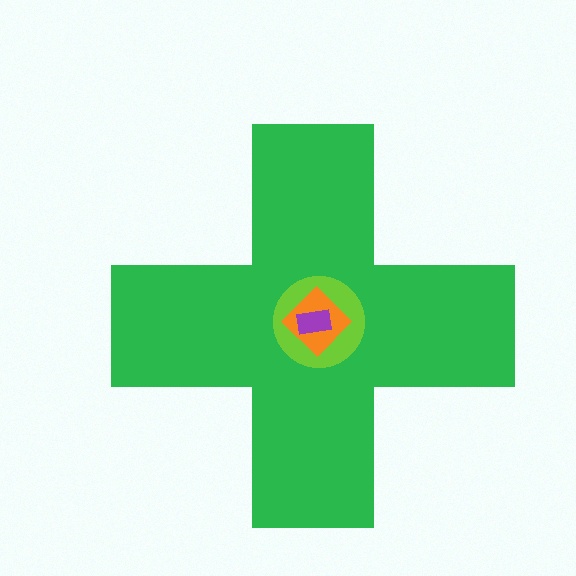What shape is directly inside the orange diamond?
The purple rectangle.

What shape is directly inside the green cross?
The lime circle.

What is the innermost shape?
The purple rectangle.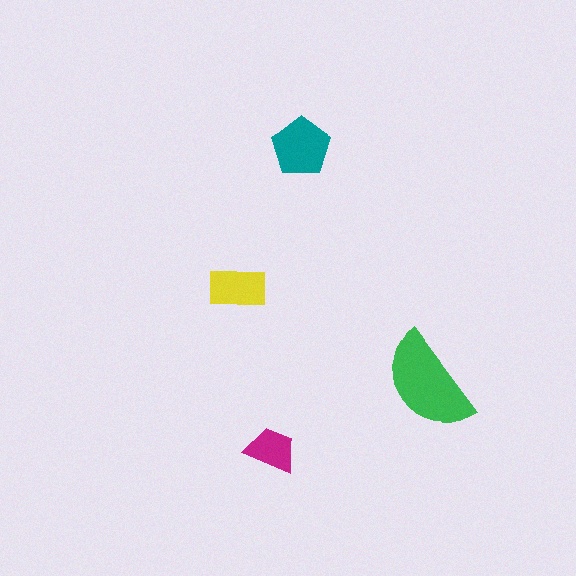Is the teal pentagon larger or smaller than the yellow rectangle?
Larger.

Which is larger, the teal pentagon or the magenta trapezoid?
The teal pentagon.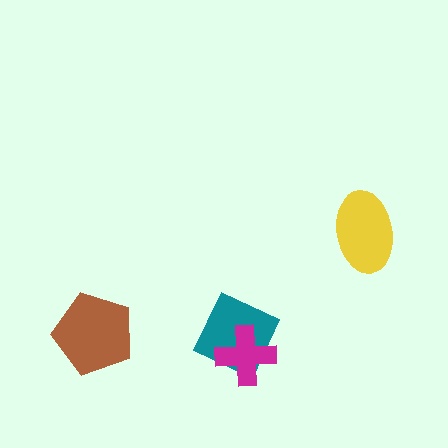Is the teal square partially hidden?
Yes, it is partially covered by another shape.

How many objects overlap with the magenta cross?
1 object overlaps with the magenta cross.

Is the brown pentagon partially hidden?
No, no other shape covers it.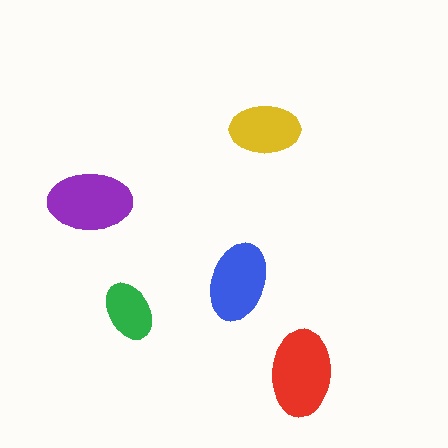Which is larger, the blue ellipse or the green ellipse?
The blue one.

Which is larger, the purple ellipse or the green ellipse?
The purple one.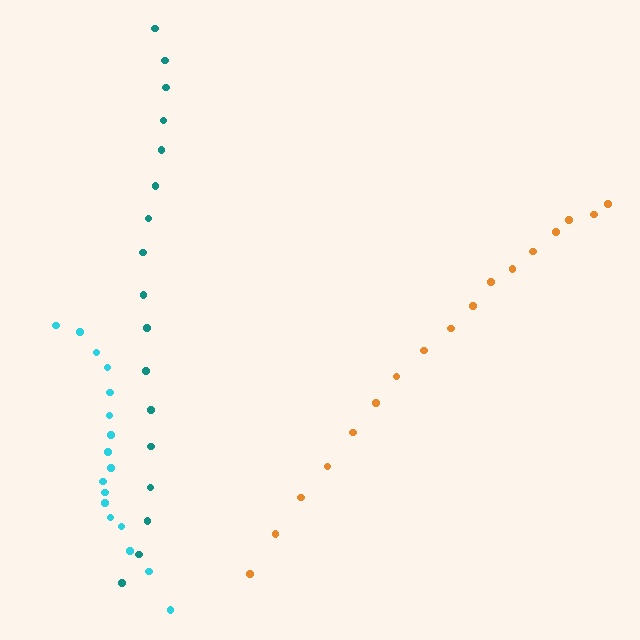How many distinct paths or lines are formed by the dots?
There are 3 distinct paths.